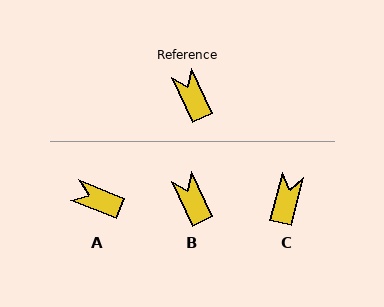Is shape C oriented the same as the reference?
No, it is off by about 40 degrees.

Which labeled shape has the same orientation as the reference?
B.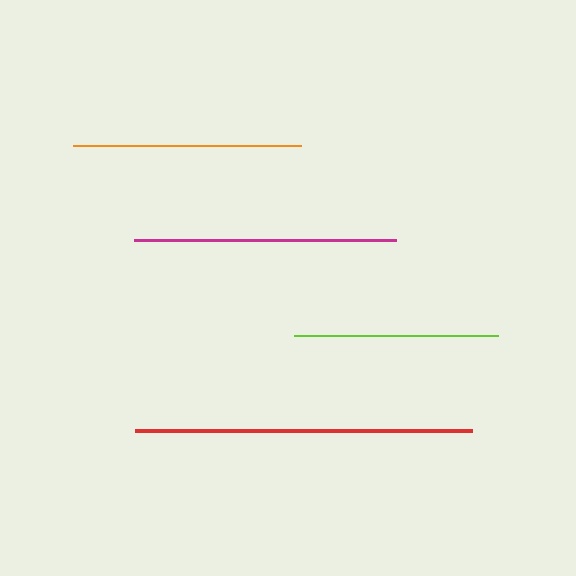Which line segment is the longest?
The red line is the longest at approximately 336 pixels.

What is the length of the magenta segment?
The magenta segment is approximately 262 pixels long.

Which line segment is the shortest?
The lime line is the shortest at approximately 204 pixels.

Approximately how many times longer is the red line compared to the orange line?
The red line is approximately 1.5 times the length of the orange line.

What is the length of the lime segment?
The lime segment is approximately 204 pixels long.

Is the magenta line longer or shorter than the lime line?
The magenta line is longer than the lime line.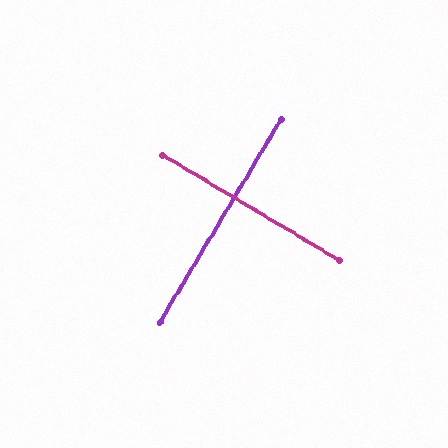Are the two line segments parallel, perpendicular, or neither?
Perpendicular — they meet at approximately 90°.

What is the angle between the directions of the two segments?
Approximately 90 degrees.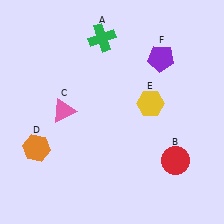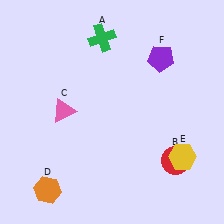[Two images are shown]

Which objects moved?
The objects that moved are: the orange hexagon (D), the yellow hexagon (E).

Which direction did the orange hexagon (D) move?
The orange hexagon (D) moved down.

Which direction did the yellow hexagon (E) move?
The yellow hexagon (E) moved down.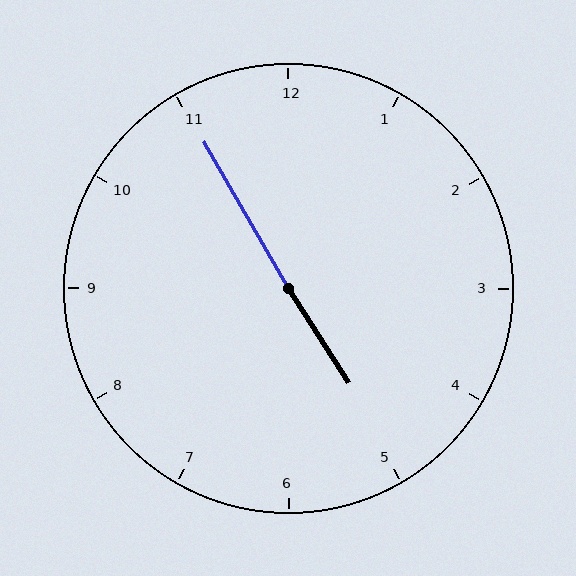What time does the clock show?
4:55.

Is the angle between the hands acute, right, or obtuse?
It is obtuse.